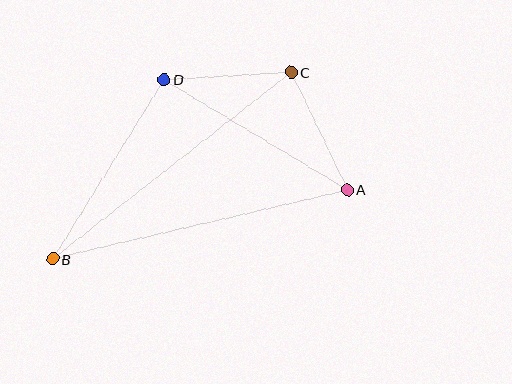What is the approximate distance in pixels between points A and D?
The distance between A and D is approximately 213 pixels.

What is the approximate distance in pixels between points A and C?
The distance between A and C is approximately 130 pixels.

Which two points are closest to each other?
Points C and D are closest to each other.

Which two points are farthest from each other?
Points B and C are farthest from each other.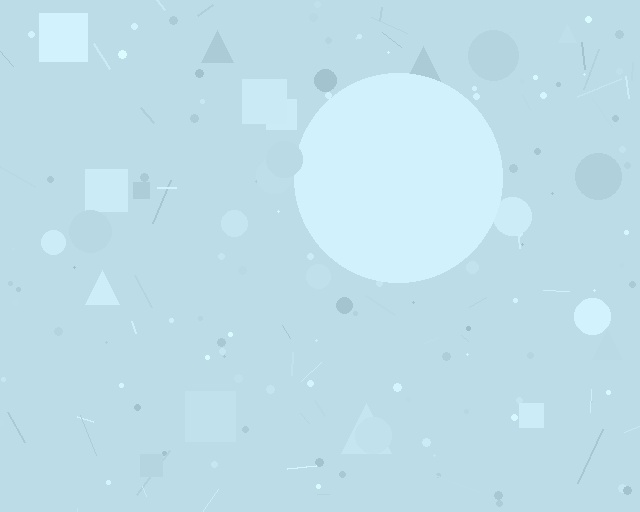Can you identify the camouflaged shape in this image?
The camouflaged shape is a circle.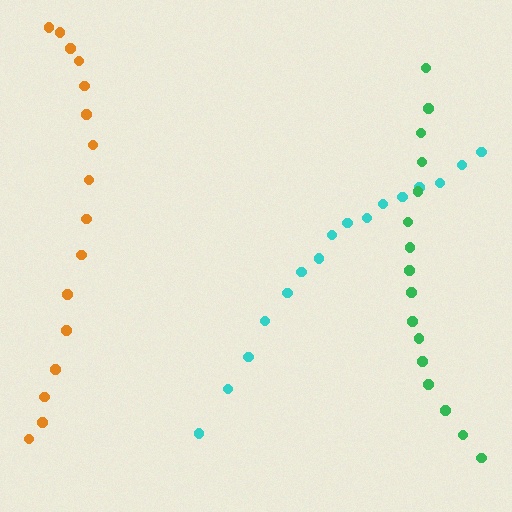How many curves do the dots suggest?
There are 3 distinct paths.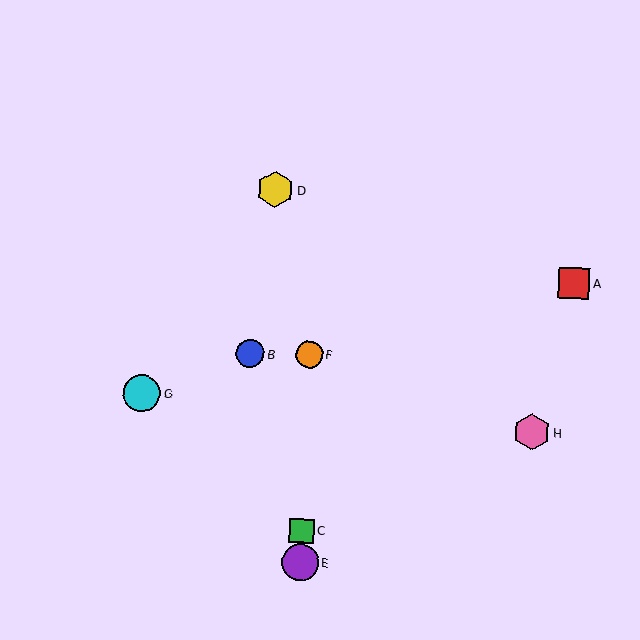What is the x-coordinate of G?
Object G is at x≈142.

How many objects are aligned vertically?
3 objects (C, E, F) are aligned vertically.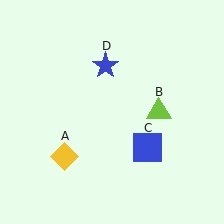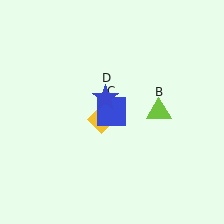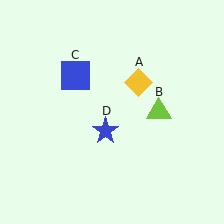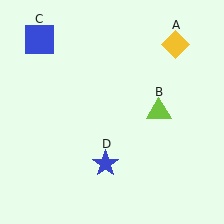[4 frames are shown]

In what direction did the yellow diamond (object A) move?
The yellow diamond (object A) moved up and to the right.